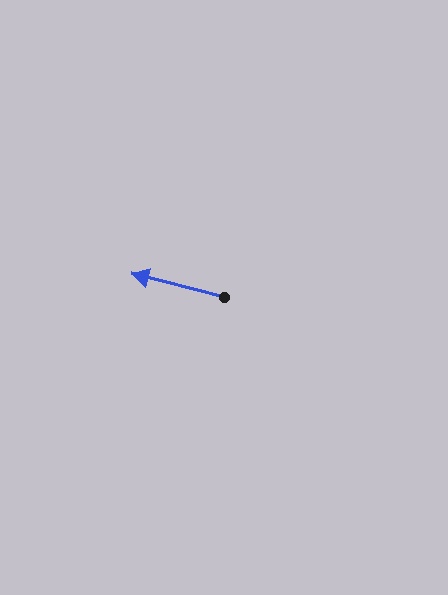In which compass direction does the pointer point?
West.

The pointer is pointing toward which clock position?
Roughly 9 o'clock.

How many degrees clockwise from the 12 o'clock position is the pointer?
Approximately 284 degrees.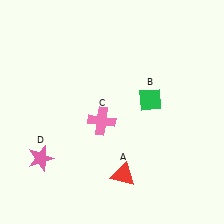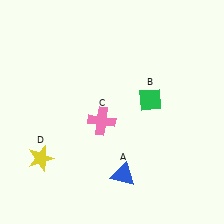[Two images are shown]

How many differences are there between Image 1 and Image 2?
There are 2 differences between the two images.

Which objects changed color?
A changed from red to blue. D changed from pink to yellow.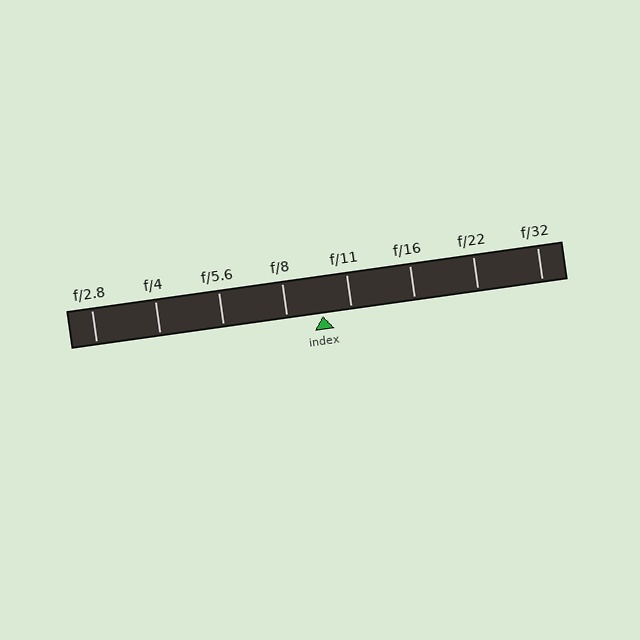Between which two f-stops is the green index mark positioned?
The index mark is between f/8 and f/11.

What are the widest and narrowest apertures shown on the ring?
The widest aperture shown is f/2.8 and the narrowest is f/32.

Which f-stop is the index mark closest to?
The index mark is closest to f/11.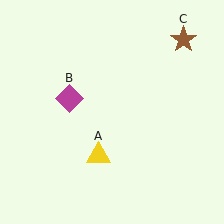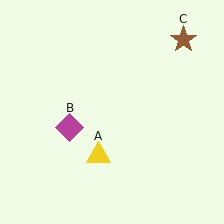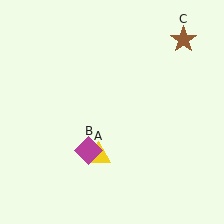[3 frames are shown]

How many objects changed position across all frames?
1 object changed position: magenta diamond (object B).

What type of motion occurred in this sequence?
The magenta diamond (object B) rotated counterclockwise around the center of the scene.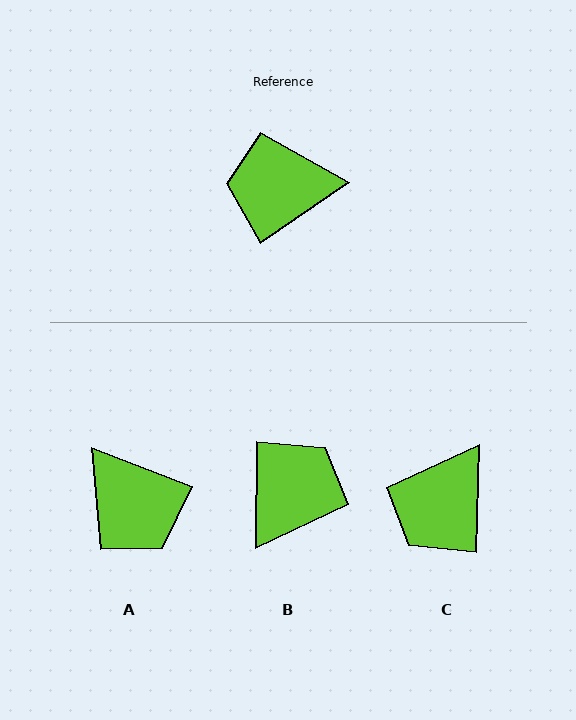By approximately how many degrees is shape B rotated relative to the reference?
Approximately 125 degrees clockwise.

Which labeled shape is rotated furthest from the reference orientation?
B, about 125 degrees away.